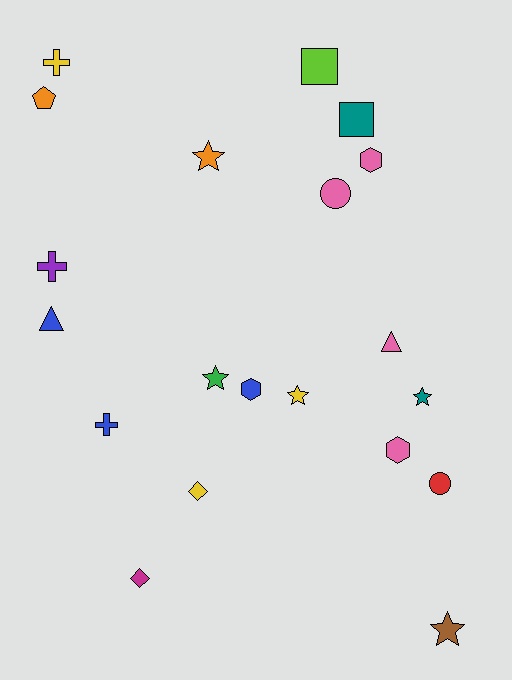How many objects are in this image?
There are 20 objects.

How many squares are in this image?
There are 2 squares.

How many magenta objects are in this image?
There is 1 magenta object.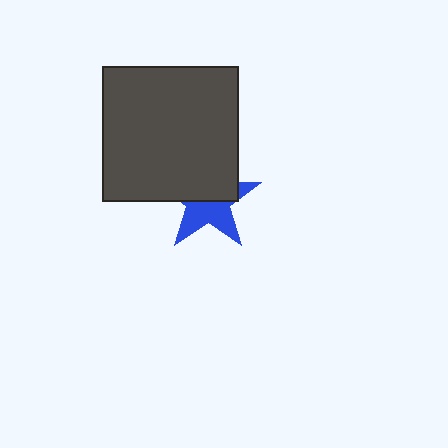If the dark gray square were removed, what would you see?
You would see the complete blue star.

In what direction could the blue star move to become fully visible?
The blue star could move down. That would shift it out from behind the dark gray square entirely.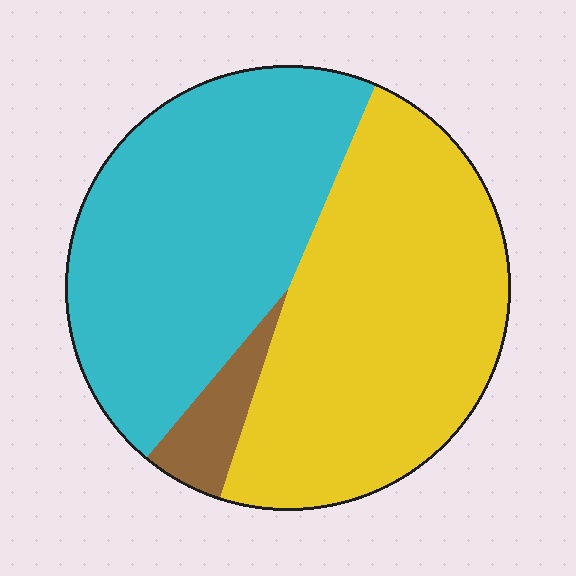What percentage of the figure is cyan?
Cyan covers 46% of the figure.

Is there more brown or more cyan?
Cyan.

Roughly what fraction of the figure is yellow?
Yellow takes up about one half (1/2) of the figure.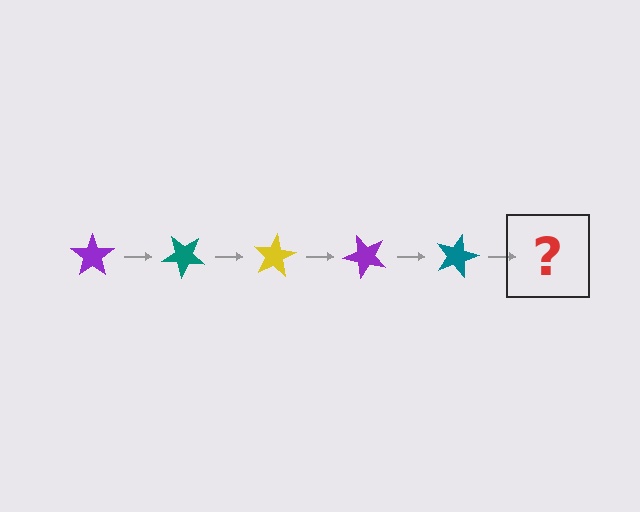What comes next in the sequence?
The next element should be a yellow star, rotated 200 degrees from the start.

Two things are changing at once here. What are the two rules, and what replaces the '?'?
The two rules are that it rotates 40 degrees each step and the color cycles through purple, teal, and yellow. The '?' should be a yellow star, rotated 200 degrees from the start.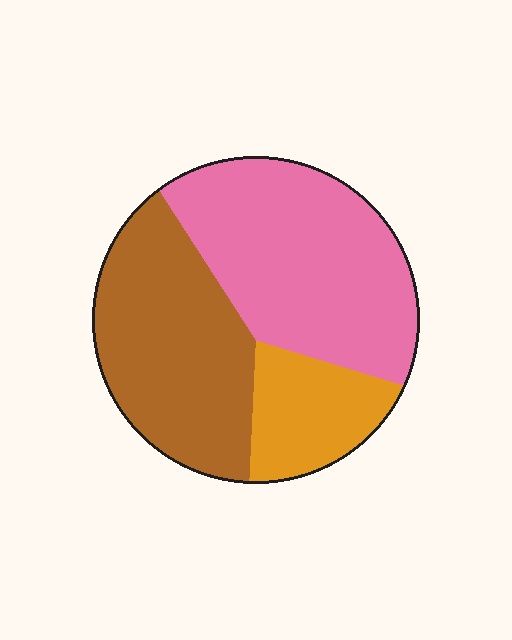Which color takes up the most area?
Pink, at roughly 45%.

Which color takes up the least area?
Orange, at roughly 15%.